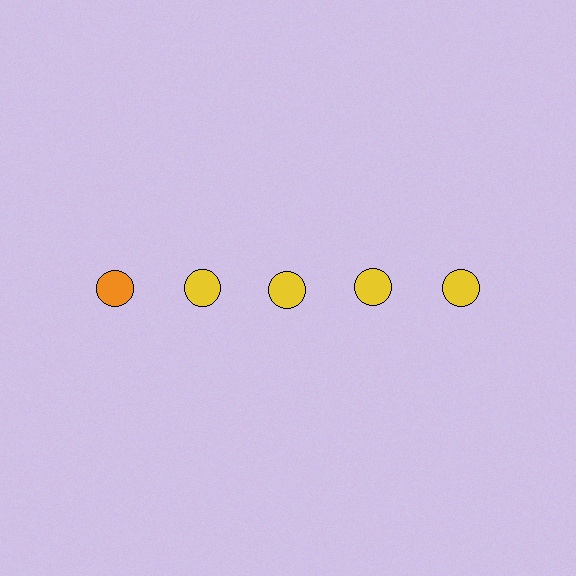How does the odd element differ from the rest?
It has a different color: orange instead of yellow.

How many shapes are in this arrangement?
There are 5 shapes arranged in a grid pattern.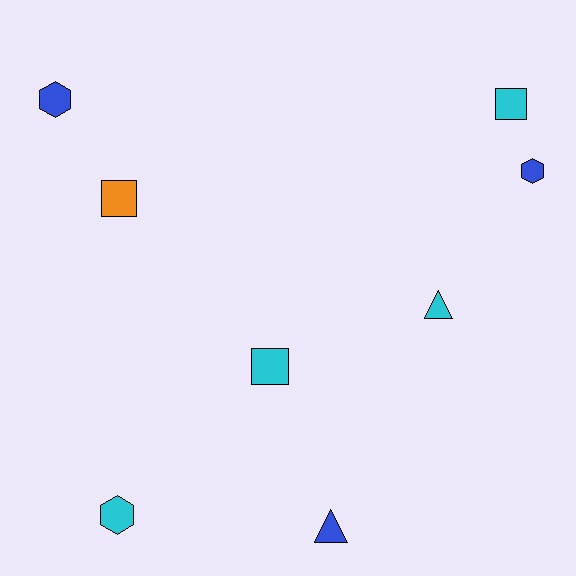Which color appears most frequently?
Cyan, with 4 objects.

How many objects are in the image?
There are 8 objects.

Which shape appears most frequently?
Square, with 3 objects.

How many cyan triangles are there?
There is 1 cyan triangle.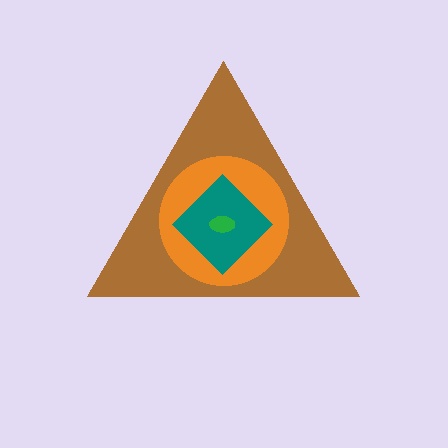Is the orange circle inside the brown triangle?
Yes.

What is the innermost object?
The green ellipse.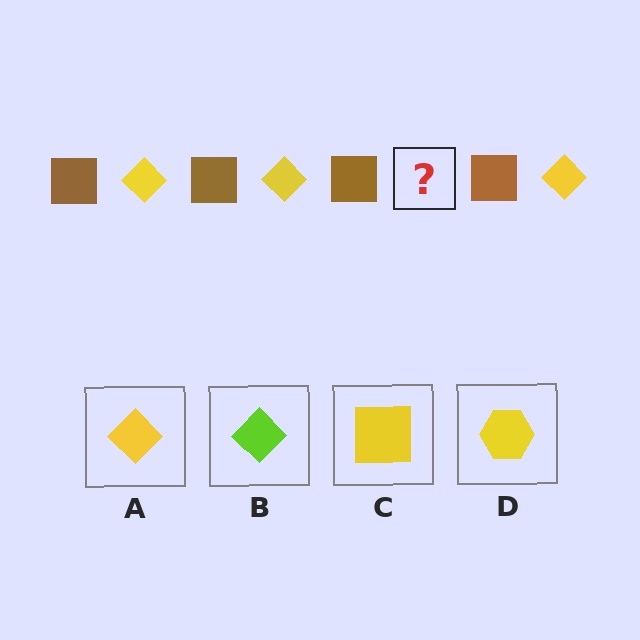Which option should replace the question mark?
Option A.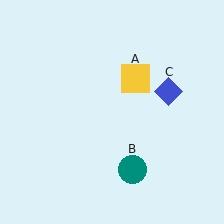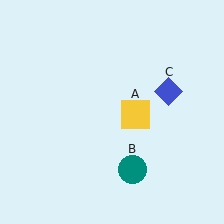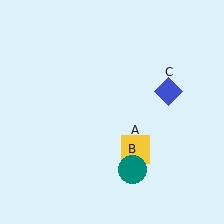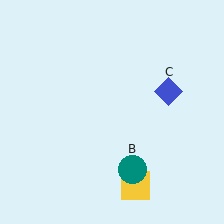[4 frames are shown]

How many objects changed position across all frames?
1 object changed position: yellow square (object A).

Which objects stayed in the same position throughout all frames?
Teal circle (object B) and blue diamond (object C) remained stationary.